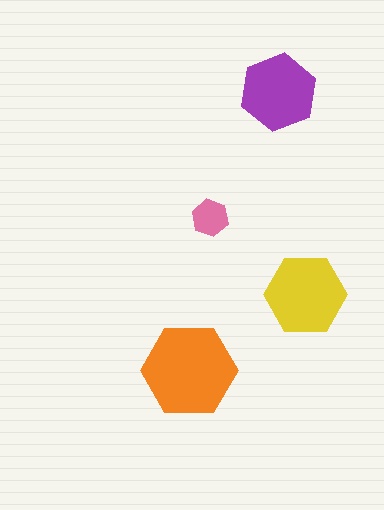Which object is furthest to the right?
The yellow hexagon is rightmost.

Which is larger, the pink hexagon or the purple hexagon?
The purple one.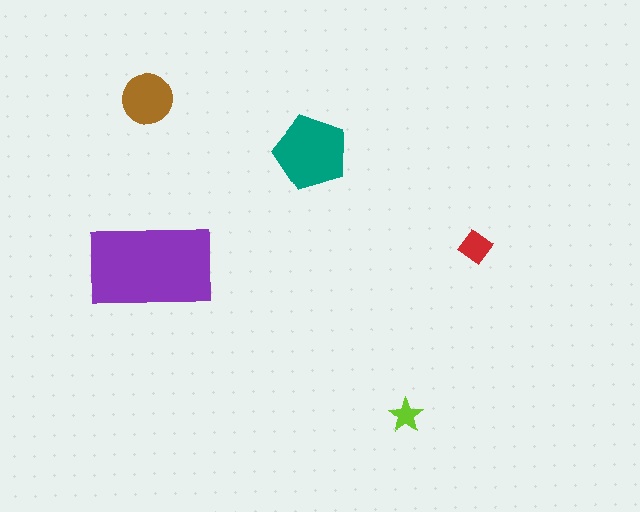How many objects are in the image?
There are 5 objects in the image.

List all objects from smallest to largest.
The lime star, the red diamond, the brown circle, the teal pentagon, the purple rectangle.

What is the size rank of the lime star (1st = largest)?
5th.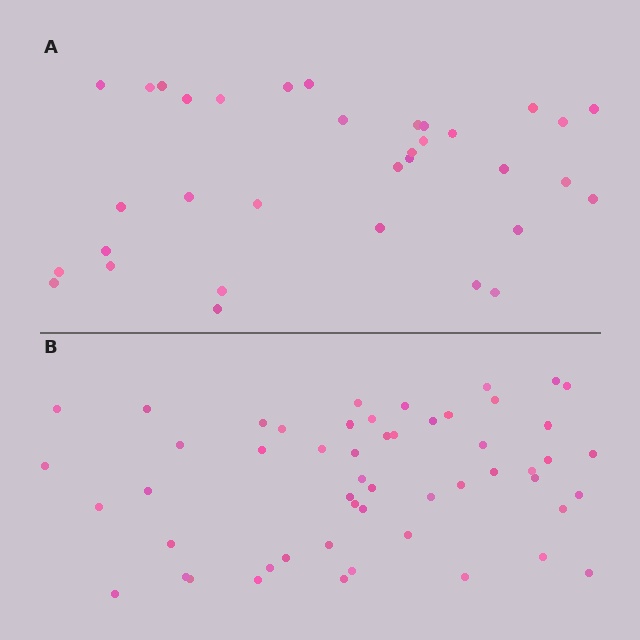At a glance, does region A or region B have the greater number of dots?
Region B (the bottom region) has more dots.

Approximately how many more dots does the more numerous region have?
Region B has approximately 20 more dots than region A.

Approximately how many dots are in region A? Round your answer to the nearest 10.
About 30 dots. (The exact count is 34, which rounds to 30.)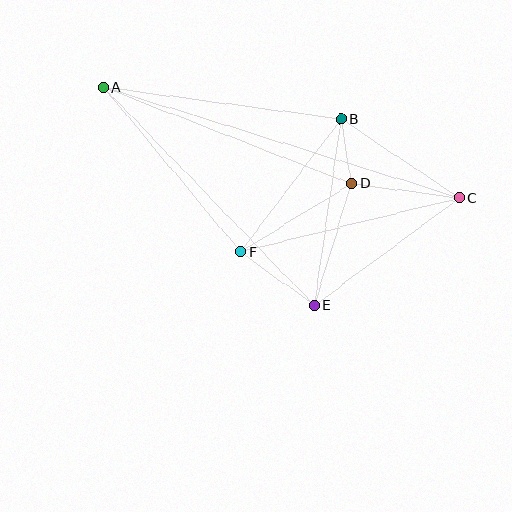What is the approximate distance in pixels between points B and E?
The distance between B and E is approximately 188 pixels.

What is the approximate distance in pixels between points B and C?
The distance between B and C is approximately 142 pixels.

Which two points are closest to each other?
Points B and D are closest to each other.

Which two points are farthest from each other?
Points A and C are farthest from each other.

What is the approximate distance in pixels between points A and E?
The distance between A and E is approximately 303 pixels.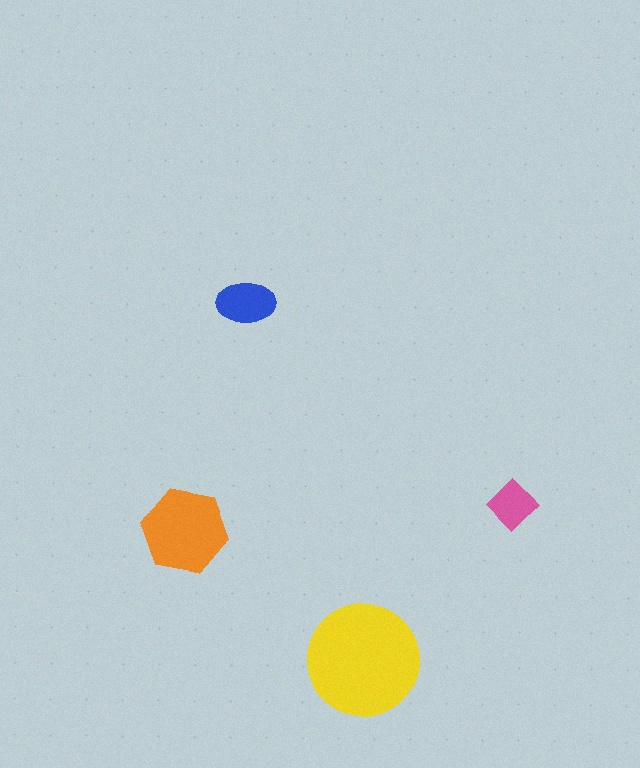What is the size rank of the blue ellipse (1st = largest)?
3rd.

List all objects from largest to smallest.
The yellow circle, the orange hexagon, the blue ellipse, the pink diamond.